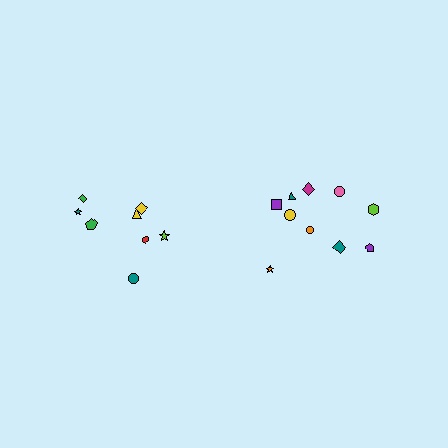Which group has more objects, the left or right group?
The right group.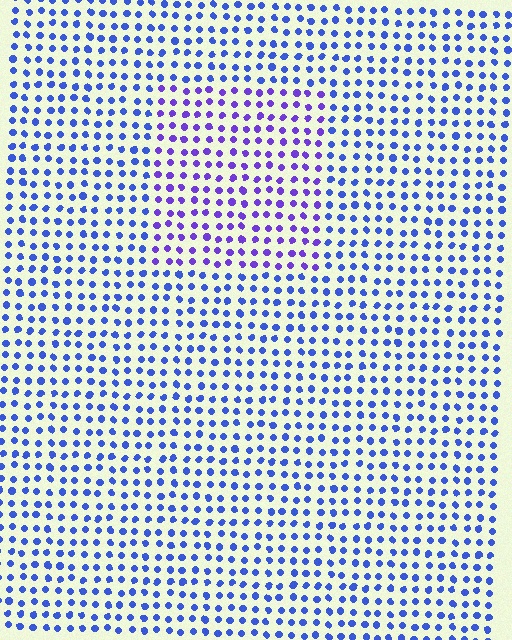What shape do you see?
I see a rectangle.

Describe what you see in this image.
The image is filled with small blue elements in a uniform arrangement. A rectangle-shaped region is visible where the elements are tinted to a slightly different hue, forming a subtle color boundary.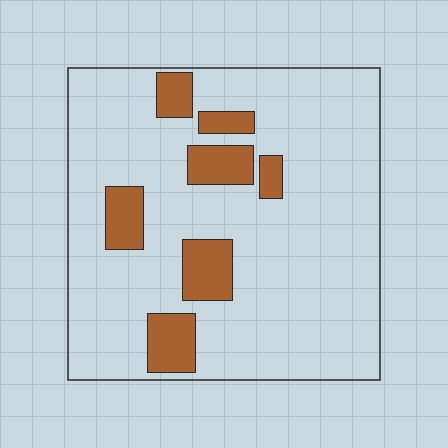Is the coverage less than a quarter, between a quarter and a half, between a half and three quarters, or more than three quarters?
Less than a quarter.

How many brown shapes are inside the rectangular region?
7.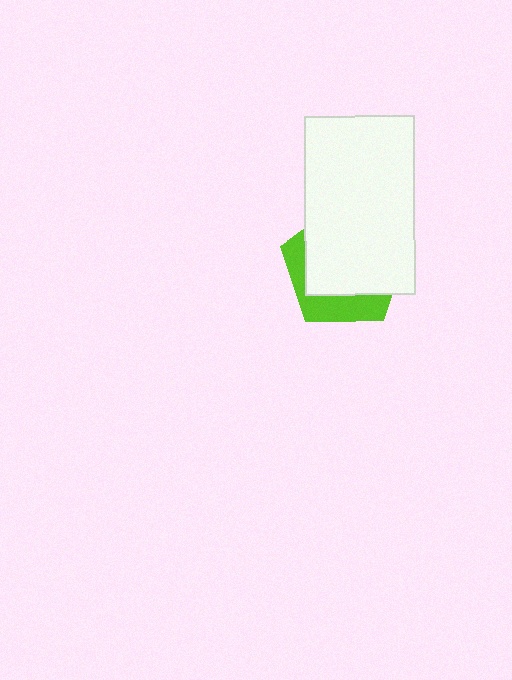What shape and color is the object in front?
The object in front is a white rectangle.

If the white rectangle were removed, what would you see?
You would see the complete lime pentagon.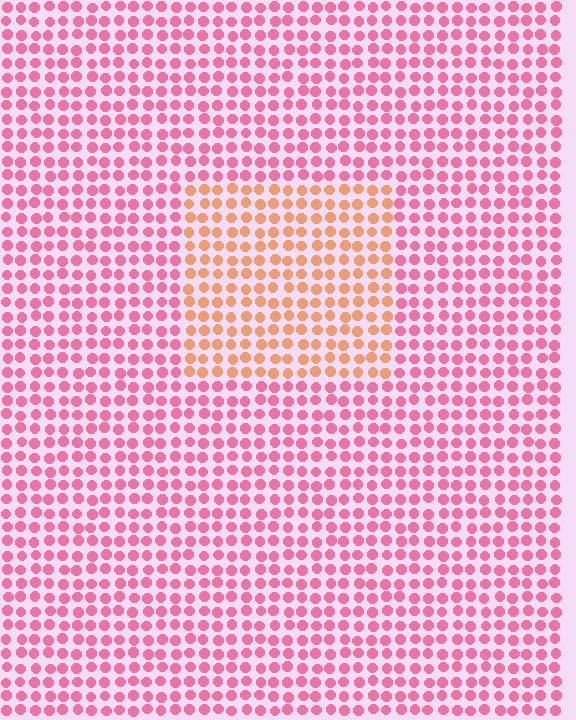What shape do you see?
I see a rectangle.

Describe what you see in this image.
The image is filled with small pink elements in a uniform arrangement. A rectangle-shaped region is visible where the elements are tinted to a slightly different hue, forming a subtle color boundary.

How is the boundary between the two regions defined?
The boundary is defined purely by a slight shift in hue (about 45 degrees). Spacing, size, and orientation are identical on both sides.